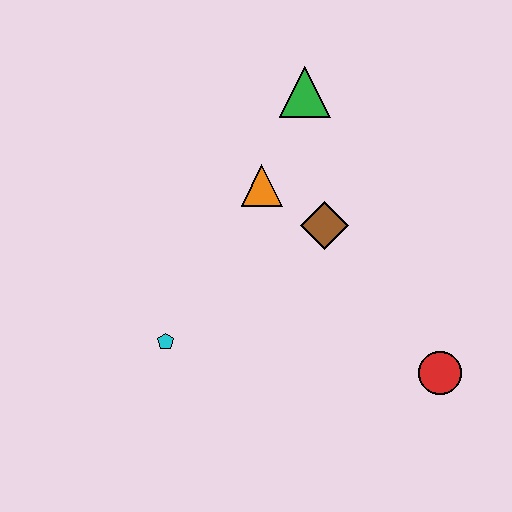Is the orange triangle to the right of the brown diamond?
No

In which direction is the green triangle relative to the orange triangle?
The green triangle is above the orange triangle.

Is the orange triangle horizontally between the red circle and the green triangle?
No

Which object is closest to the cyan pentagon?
The orange triangle is closest to the cyan pentagon.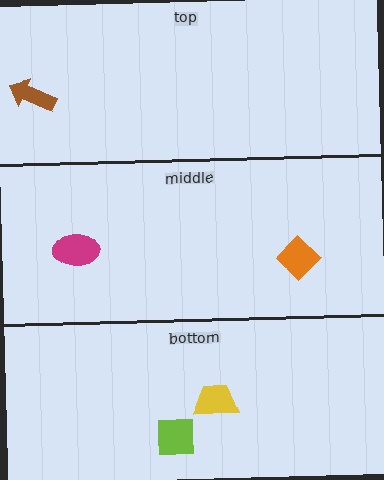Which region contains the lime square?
The bottom region.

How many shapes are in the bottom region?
2.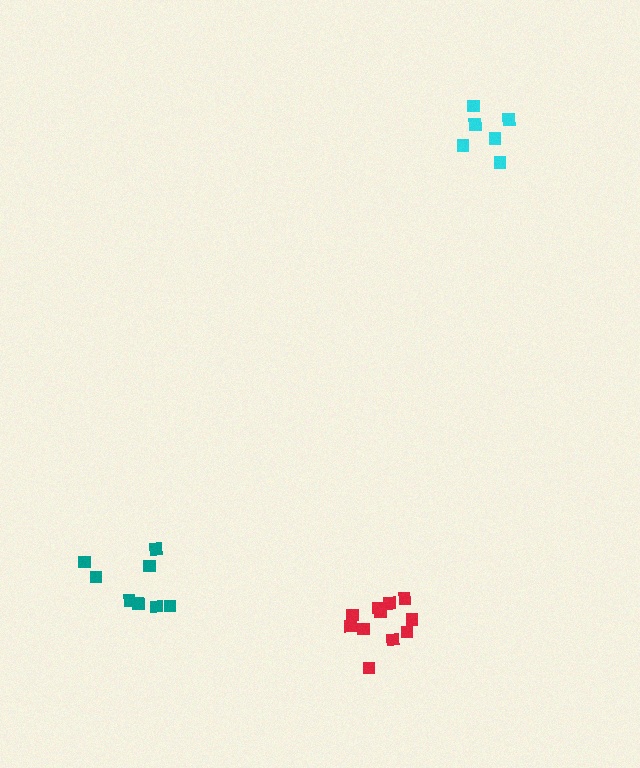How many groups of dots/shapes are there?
There are 3 groups.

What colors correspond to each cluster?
The clusters are colored: red, teal, cyan.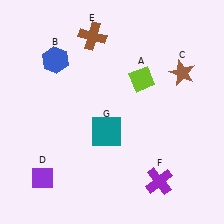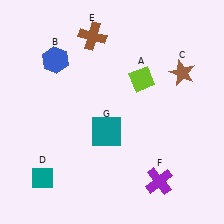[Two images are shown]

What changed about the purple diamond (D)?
In Image 1, D is purple. In Image 2, it changed to teal.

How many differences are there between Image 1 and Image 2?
There is 1 difference between the two images.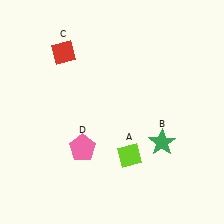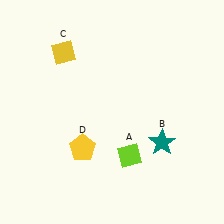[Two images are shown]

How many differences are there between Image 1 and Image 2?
There are 3 differences between the two images.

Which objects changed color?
B changed from green to teal. C changed from red to yellow. D changed from pink to yellow.